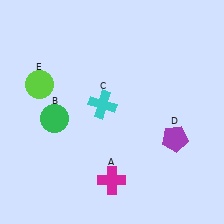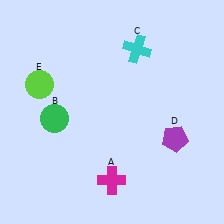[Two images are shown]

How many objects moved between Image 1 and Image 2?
1 object moved between the two images.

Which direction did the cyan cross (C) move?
The cyan cross (C) moved up.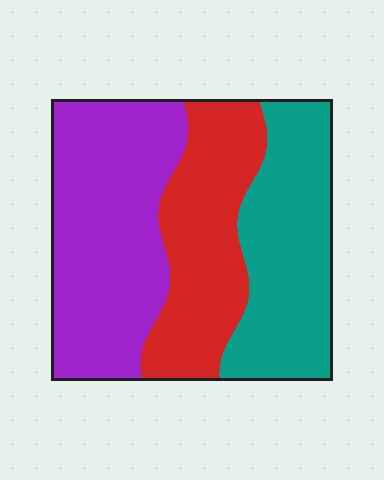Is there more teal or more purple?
Purple.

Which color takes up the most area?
Purple, at roughly 40%.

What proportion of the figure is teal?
Teal takes up between a quarter and a half of the figure.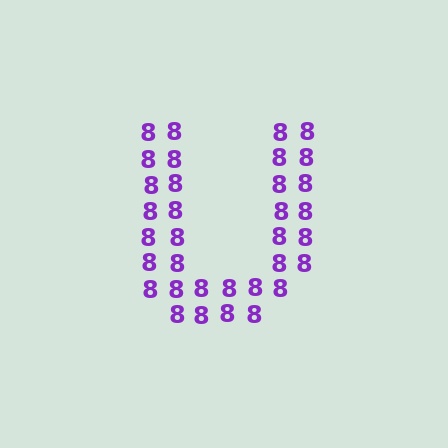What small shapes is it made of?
It is made of small digit 8's.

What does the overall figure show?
The overall figure shows the letter U.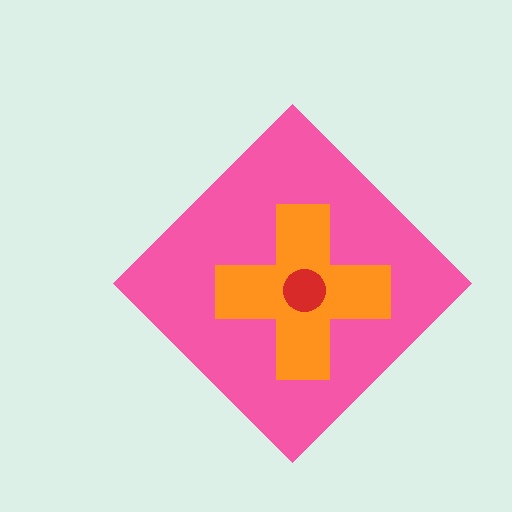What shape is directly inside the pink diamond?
The orange cross.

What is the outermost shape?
The pink diamond.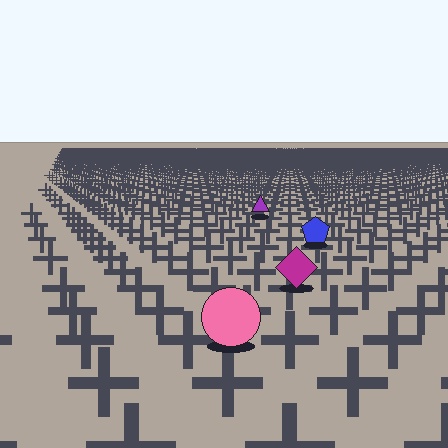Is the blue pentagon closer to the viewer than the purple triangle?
Yes. The blue pentagon is closer — you can tell from the texture gradient: the ground texture is coarser near it.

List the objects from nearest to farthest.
From nearest to farthest: the pink circle, the magenta diamond, the blue pentagon, the purple triangle.